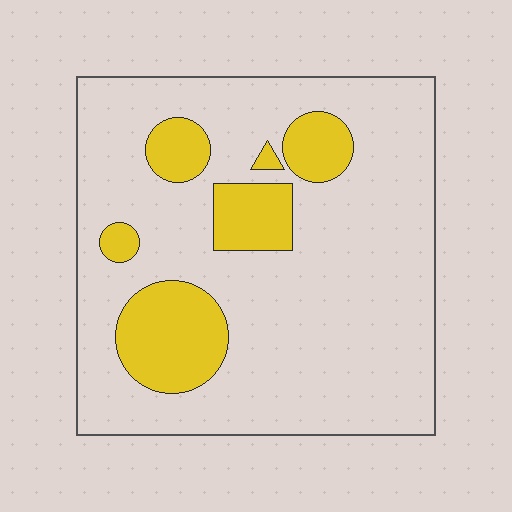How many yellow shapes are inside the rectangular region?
6.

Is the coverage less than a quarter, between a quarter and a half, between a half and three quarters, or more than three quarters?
Less than a quarter.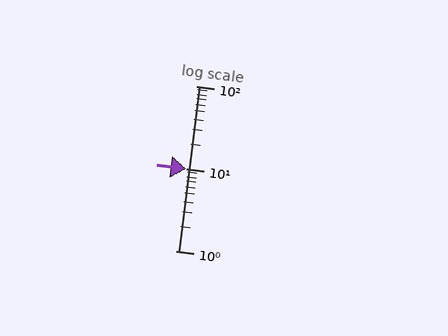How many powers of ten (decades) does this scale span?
The scale spans 2 decades, from 1 to 100.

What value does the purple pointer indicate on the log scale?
The pointer indicates approximately 9.9.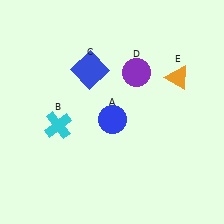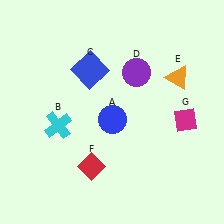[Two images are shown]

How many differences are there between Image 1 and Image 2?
There are 2 differences between the two images.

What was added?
A red diamond (F), a magenta diamond (G) were added in Image 2.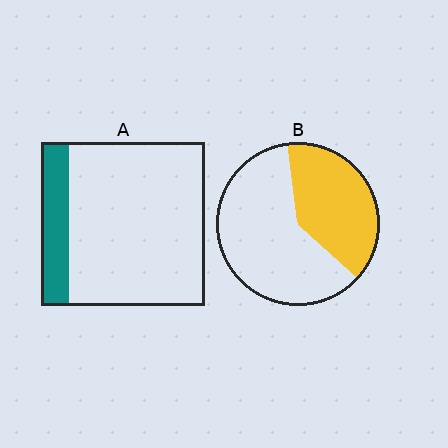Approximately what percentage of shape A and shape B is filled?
A is approximately 15% and B is approximately 40%.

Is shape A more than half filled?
No.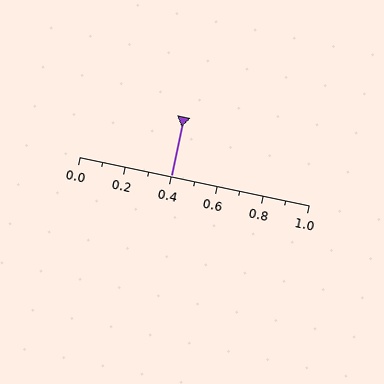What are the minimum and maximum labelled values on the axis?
The axis runs from 0.0 to 1.0.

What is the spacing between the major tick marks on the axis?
The major ticks are spaced 0.2 apart.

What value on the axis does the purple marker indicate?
The marker indicates approximately 0.4.